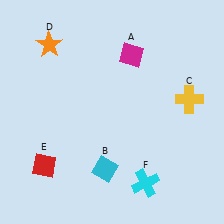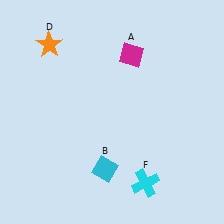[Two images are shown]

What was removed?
The yellow cross (C), the red diamond (E) were removed in Image 2.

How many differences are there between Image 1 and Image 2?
There are 2 differences between the two images.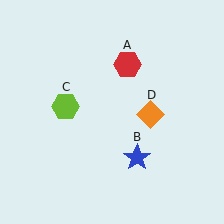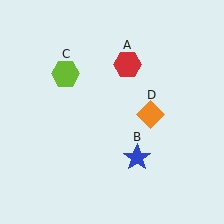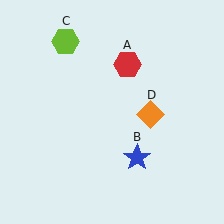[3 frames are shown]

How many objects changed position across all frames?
1 object changed position: lime hexagon (object C).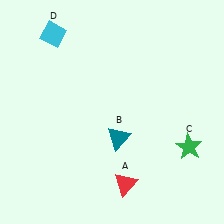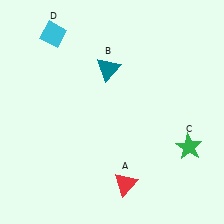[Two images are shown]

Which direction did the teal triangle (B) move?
The teal triangle (B) moved up.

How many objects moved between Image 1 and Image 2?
1 object moved between the two images.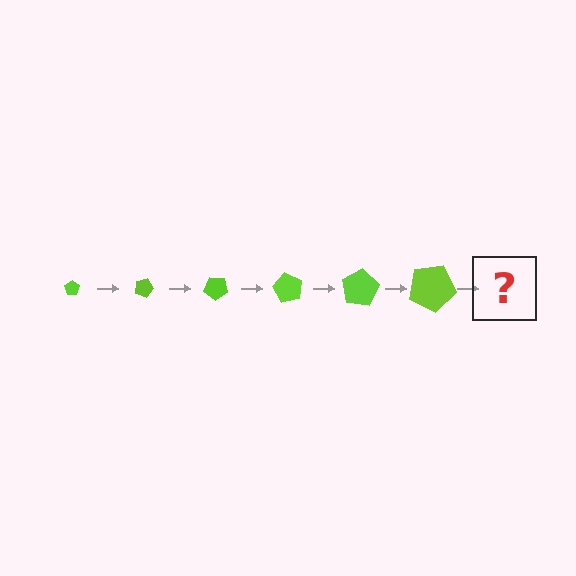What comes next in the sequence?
The next element should be a pentagon, larger than the previous one and rotated 120 degrees from the start.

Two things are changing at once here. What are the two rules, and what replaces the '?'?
The two rules are that the pentagon grows larger each step and it rotates 20 degrees each step. The '?' should be a pentagon, larger than the previous one and rotated 120 degrees from the start.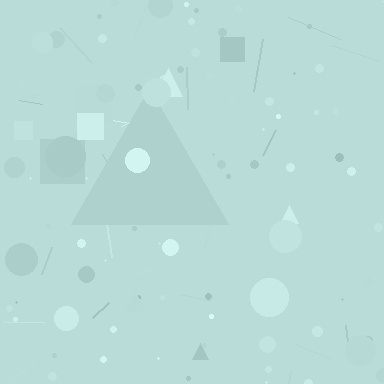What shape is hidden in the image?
A triangle is hidden in the image.